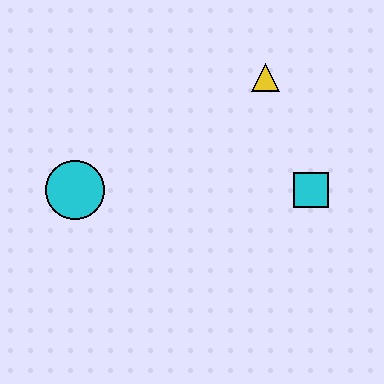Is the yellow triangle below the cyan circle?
No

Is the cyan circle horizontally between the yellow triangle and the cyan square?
No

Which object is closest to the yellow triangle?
The cyan square is closest to the yellow triangle.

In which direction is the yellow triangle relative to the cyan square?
The yellow triangle is above the cyan square.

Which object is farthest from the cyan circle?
The cyan square is farthest from the cyan circle.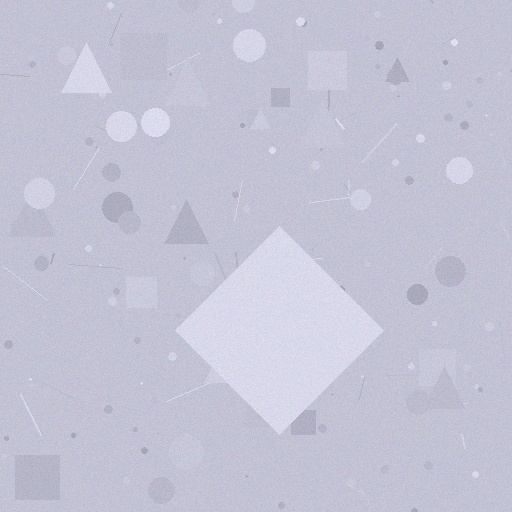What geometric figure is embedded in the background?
A diamond is embedded in the background.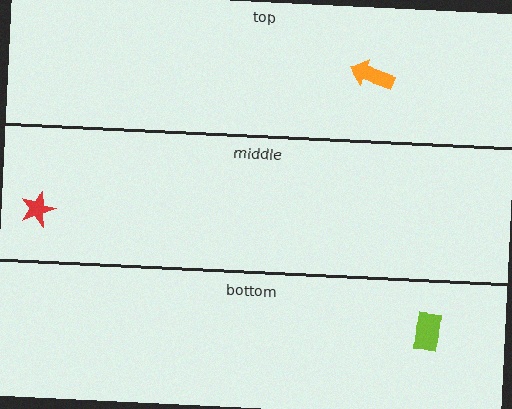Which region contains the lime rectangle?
The bottom region.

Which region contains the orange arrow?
The top region.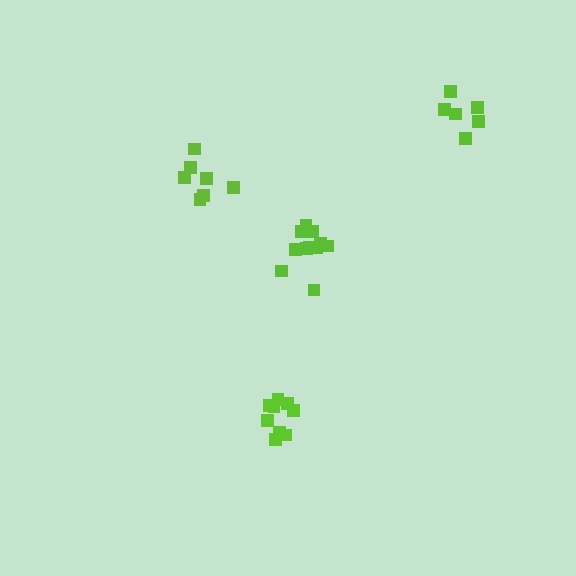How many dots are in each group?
Group 1: 9 dots, Group 2: 7 dots, Group 3: 11 dots, Group 4: 6 dots (33 total).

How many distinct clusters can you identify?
There are 4 distinct clusters.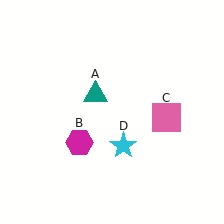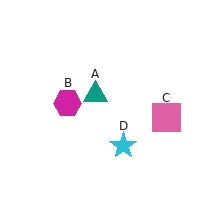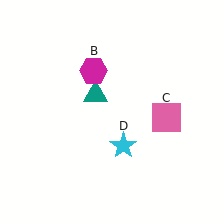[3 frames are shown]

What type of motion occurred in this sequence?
The magenta hexagon (object B) rotated clockwise around the center of the scene.